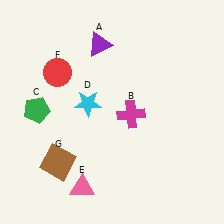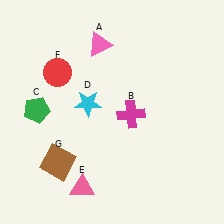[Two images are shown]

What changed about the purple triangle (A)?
In Image 1, A is purple. In Image 2, it changed to pink.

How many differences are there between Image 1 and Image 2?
There is 1 difference between the two images.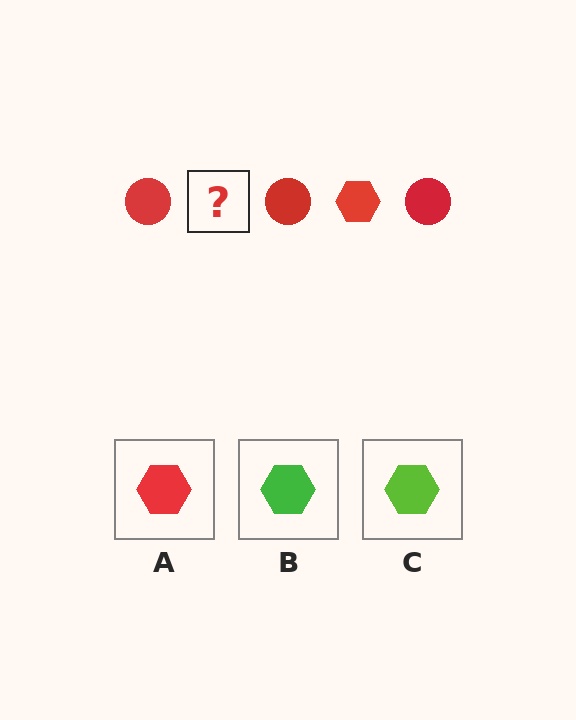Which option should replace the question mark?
Option A.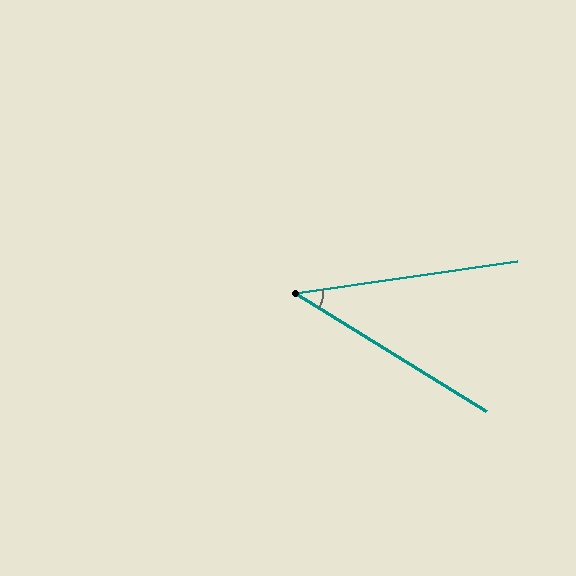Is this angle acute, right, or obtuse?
It is acute.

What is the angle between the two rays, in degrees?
Approximately 40 degrees.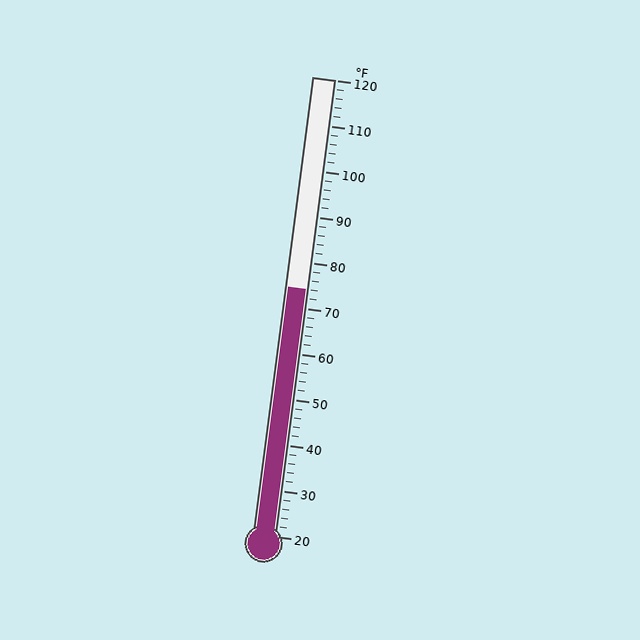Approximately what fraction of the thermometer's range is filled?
The thermometer is filled to approximately 55% of its range.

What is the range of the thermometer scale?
The thermometer scale ranges from 20°F to 120°F.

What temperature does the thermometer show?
The thermometer shows approximately 74°F.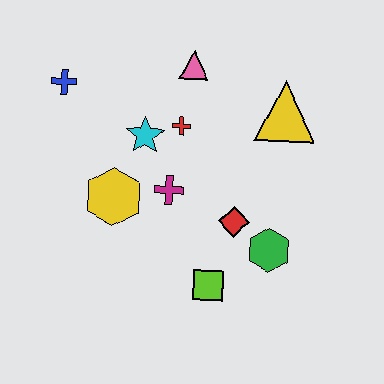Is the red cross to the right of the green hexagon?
No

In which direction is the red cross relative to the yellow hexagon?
The red cross is above the yellow hexagon.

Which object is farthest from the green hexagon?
The blue cross is farthest from the green hexagon.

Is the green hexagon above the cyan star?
No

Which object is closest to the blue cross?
The cyan star is closest to the blue cross.